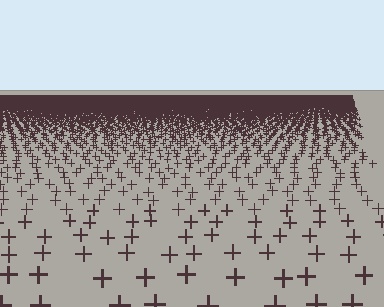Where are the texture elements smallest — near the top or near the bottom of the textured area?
Near the top.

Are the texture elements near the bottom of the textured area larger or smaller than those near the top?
Larger. Near the bottom, elements are closer to the viewer and appear at a bigger on-screen size.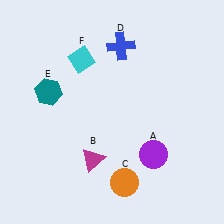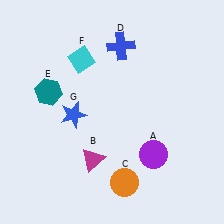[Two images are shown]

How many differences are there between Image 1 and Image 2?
There is 1 difference between the two images.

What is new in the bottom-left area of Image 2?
A blue star (G) was added in the bottom-left area of Image 2.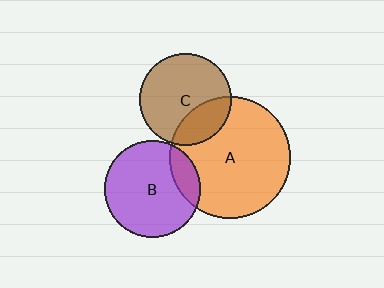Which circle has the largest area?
Circle A (orange).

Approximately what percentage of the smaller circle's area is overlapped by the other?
Approximately 15%.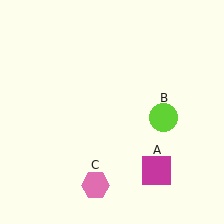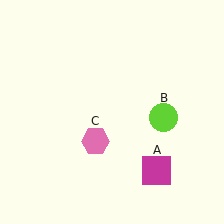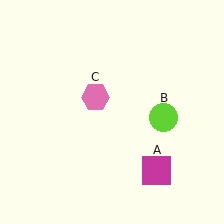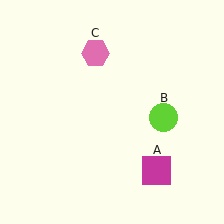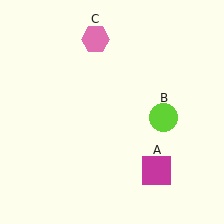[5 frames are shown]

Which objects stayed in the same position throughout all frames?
Magenta square (object A) and lime circle (object B) remained stationary.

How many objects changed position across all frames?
1 object changed position: pink hexagon (object C).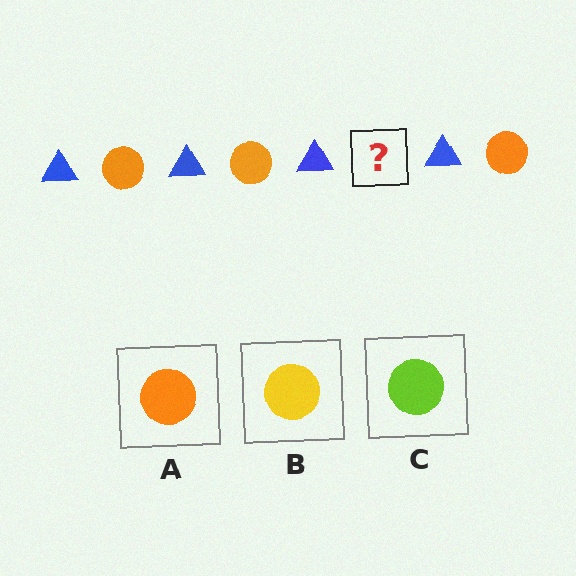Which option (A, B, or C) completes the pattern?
A.